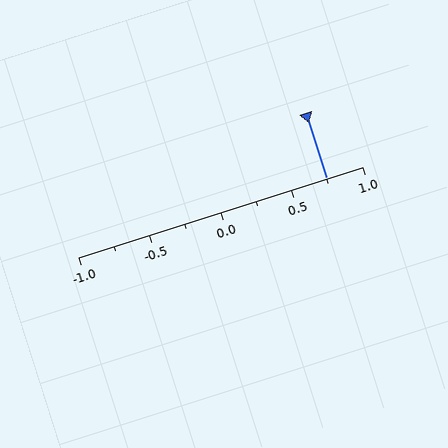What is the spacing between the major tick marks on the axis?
The major ticks are spaced 0.5 apart.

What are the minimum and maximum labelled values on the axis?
The axis runs from -1.0 to 1.0.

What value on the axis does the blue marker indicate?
The marker indicates approximately 0.75.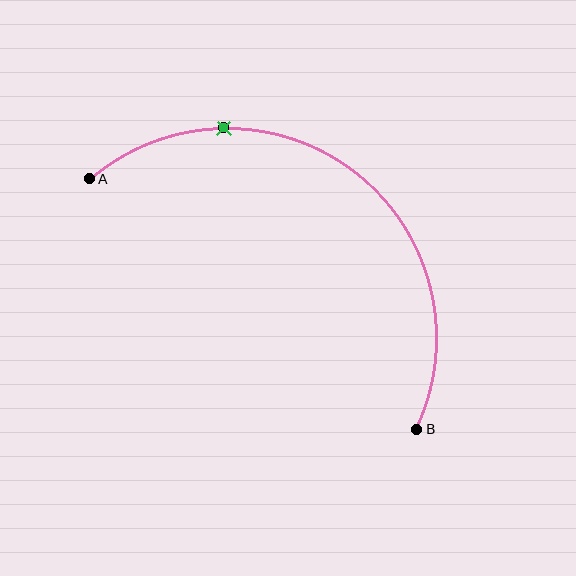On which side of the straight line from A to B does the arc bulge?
The arc bulges above and to the right of the straight line connecting A and B.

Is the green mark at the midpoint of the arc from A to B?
No. The green mark lies on the arc but is closer to endpoint A. The arc midpoint would be at the point on the curve equidistant along the arc from both A and B.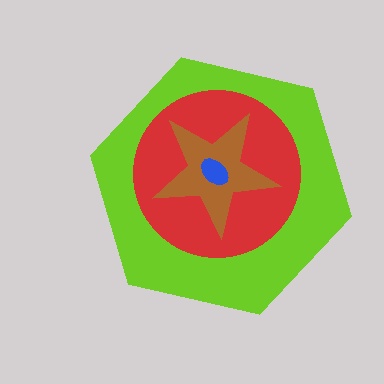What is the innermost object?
The blue ellipse.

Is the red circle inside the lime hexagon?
Yes.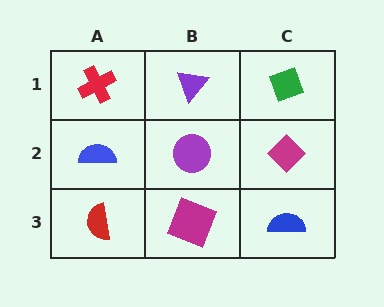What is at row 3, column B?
A magenta square.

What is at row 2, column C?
A magenta diamond.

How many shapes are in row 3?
3 shapes.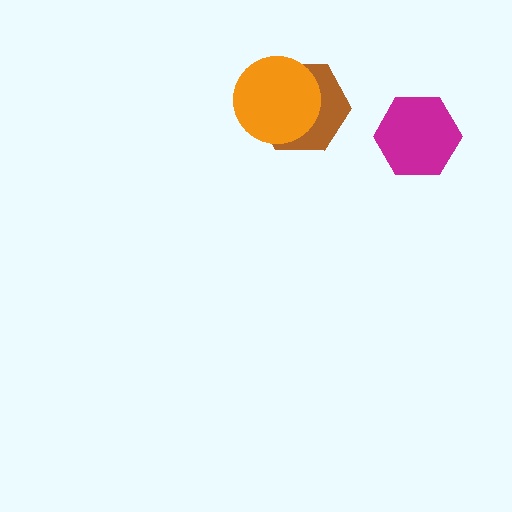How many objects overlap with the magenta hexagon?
0 objects overlap with the magenta hexagon.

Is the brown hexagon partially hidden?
Yes, it is partially covered by another shape.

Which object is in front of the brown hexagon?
The orange circle is in front of the brown hexagon.